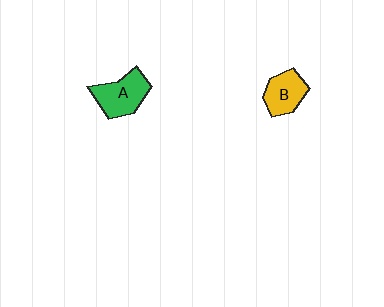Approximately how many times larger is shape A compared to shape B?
Approximately 1.3 times.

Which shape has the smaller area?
Shape B (yellow).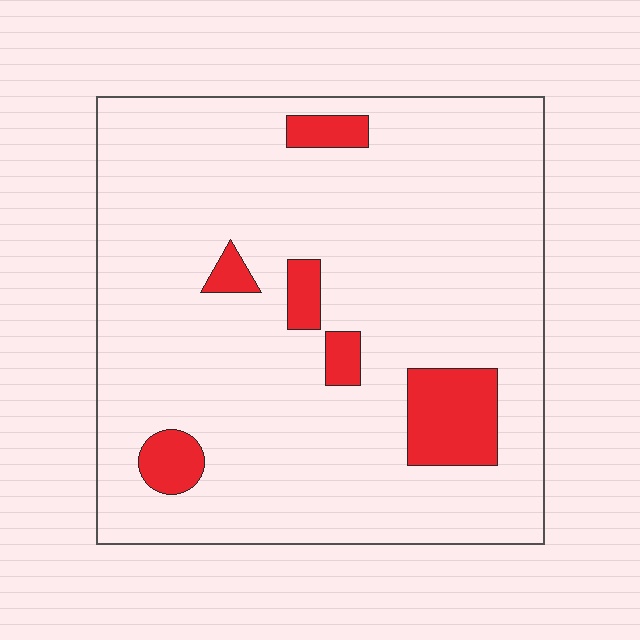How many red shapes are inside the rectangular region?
6.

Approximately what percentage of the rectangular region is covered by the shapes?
Approximately 10%.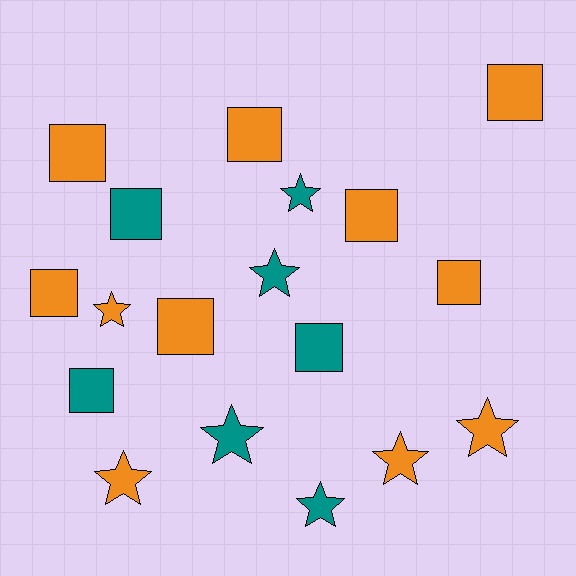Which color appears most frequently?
Orange, with 11 objects.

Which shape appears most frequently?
Square, with 10 objects.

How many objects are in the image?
There are 18 objects.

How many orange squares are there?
There are 7 orange squares.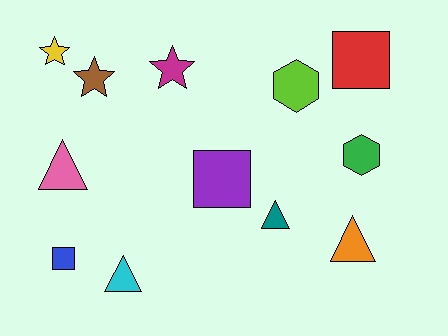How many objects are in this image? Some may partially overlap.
There are 12 objects.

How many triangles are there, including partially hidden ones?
There are 4 triangles.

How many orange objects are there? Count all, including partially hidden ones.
There is 1 orange object.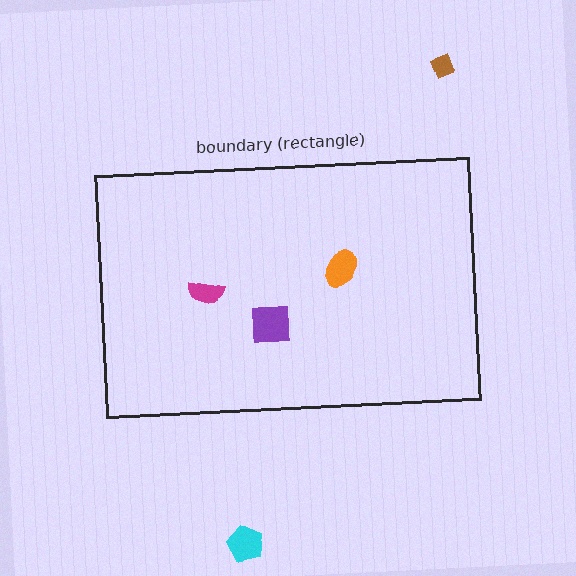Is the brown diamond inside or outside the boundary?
Outside.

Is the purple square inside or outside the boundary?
Inside.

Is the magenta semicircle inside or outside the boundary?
Inside.